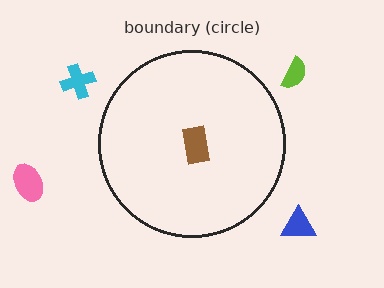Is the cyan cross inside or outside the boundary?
Outside.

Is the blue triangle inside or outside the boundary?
Outside.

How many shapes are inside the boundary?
1 inside, 4 outside.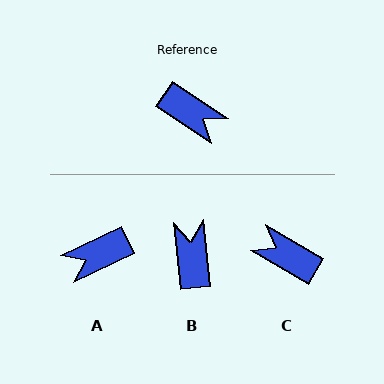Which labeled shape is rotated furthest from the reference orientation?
C, about 176 degrees away.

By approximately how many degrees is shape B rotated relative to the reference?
Approximately 130 degrees counter-clockwise.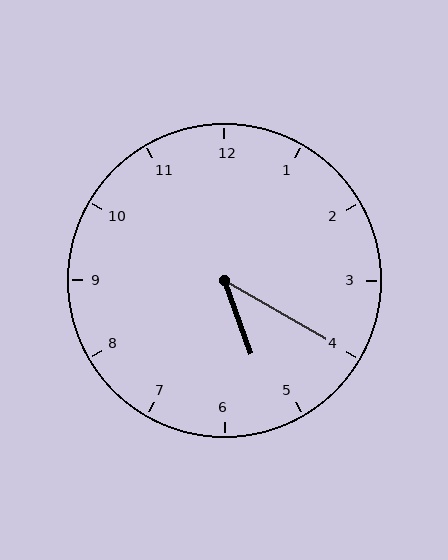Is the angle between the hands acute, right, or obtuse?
It is acute.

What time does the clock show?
5:20.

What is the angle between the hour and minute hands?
Approximately 40 degrees.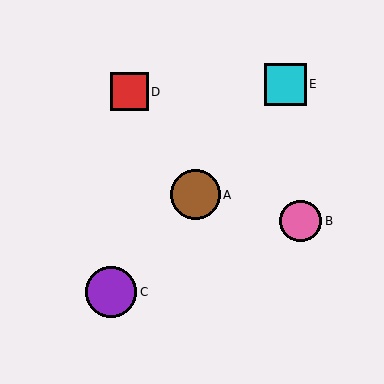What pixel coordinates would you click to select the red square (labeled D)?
Click at (129, 92) to select the red square D.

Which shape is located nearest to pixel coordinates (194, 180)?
The brown circle (labeled A) at (196, 195) is nearest to that location.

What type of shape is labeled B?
Shape B is a pink circle.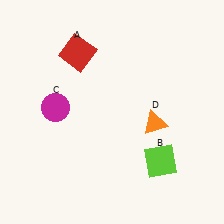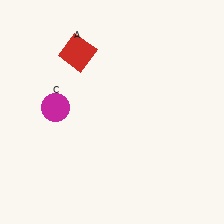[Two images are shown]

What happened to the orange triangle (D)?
The orange triangle (D) was removed in Image 2. It was in the bottom-right area of Image 1.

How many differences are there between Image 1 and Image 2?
There are 2 differences between the two images.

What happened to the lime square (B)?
The lime square (B) was removed in Image 2. It was in the bottom-right area of Image 1.